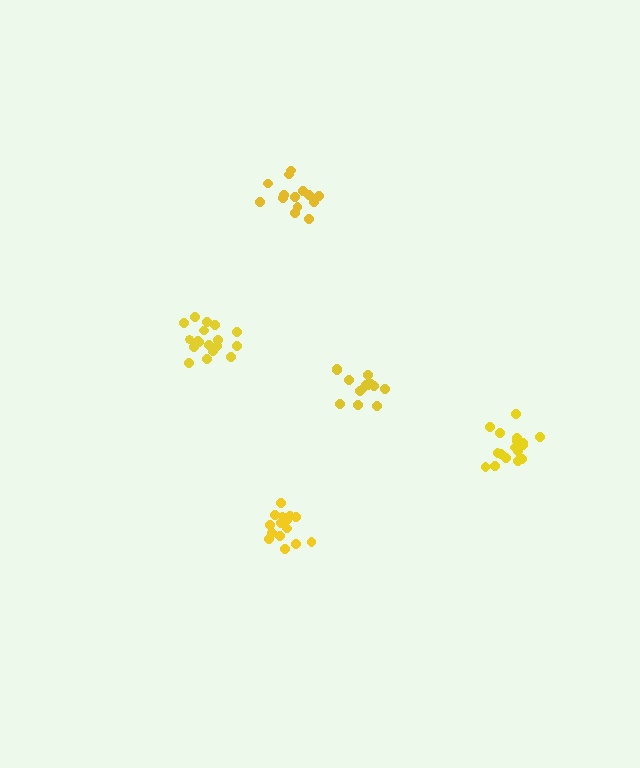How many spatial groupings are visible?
There are 5 spatial groupings.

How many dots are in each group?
Group 1: 18 dots, Group 2: 17 dots, Group 3: 14 dots, Group 4: 15 dots, Group 5: 14 dots (78 total).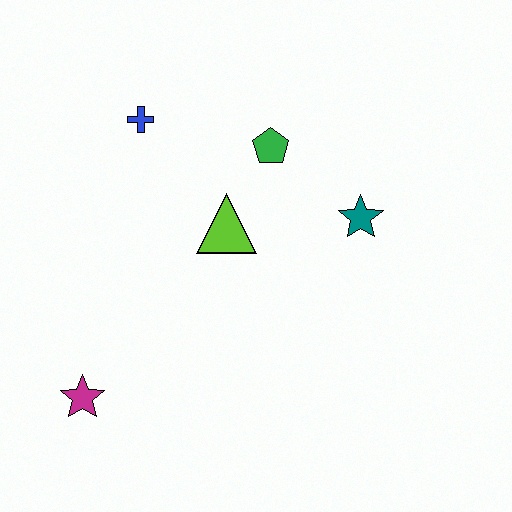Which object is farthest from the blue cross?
The magenta star is farthest from the blue cross.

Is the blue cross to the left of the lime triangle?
Yes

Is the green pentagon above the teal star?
Yes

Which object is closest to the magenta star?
The lime triangle is closest to the magenta star.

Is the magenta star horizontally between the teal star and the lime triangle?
No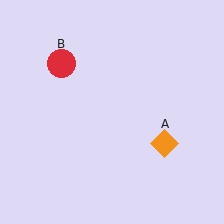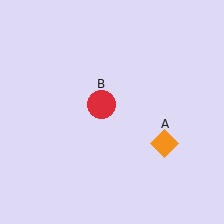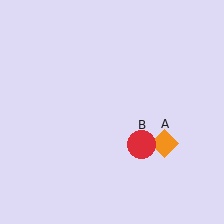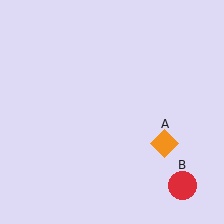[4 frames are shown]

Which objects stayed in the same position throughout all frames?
Orange diamond (object A) remained stationary.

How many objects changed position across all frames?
1 object changed position: red circle (object B).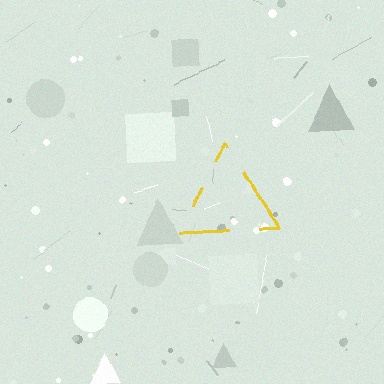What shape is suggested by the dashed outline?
The dashed outline suggests a triangle.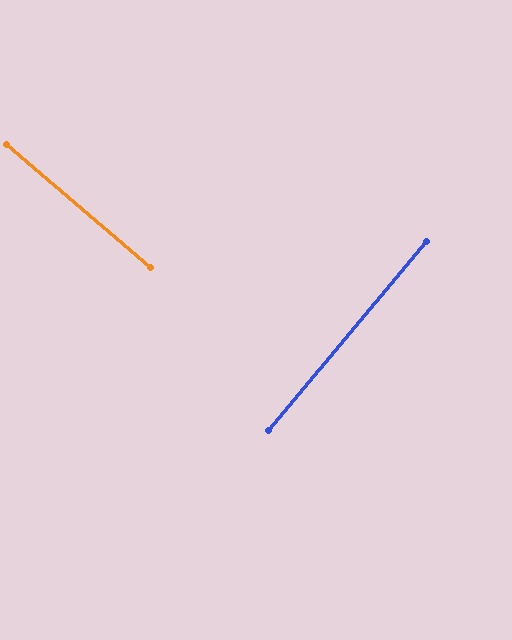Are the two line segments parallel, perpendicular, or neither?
Perpendicular — they meet at approximately 89°.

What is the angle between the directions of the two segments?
Approximately 89 degrees.